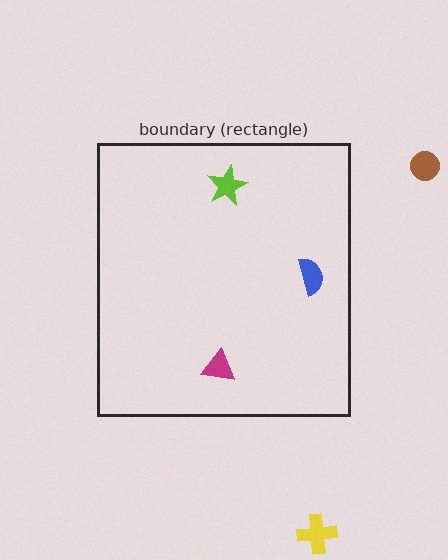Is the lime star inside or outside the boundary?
Inside.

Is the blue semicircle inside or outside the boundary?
Inside.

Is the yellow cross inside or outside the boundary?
Outside.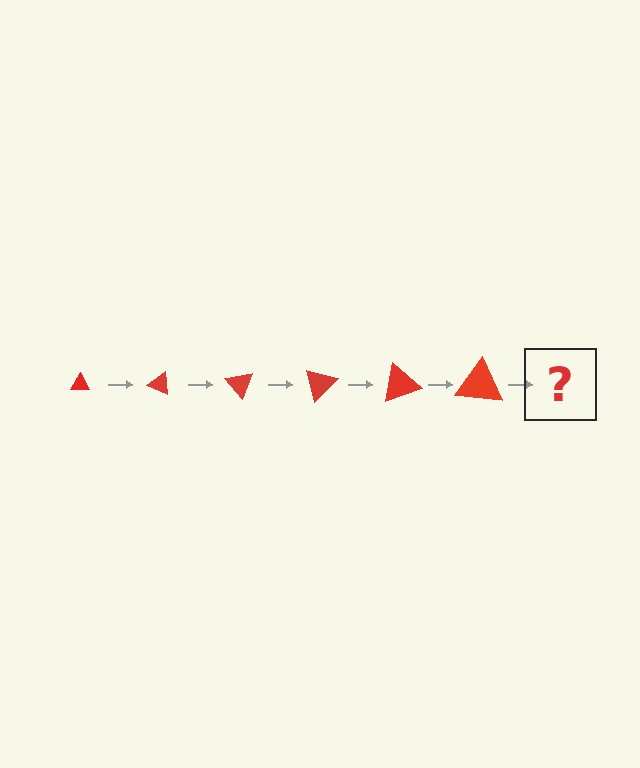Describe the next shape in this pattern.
It should be a triangle, larger than the previous one and rotated 150 degrees from the start.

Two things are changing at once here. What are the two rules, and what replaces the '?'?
The two rules are that the triangle grows larger each step and it rotates 25 degrees each step. The '?' should be a triangle, larger than the previous one and rotated 150 degrees from the start.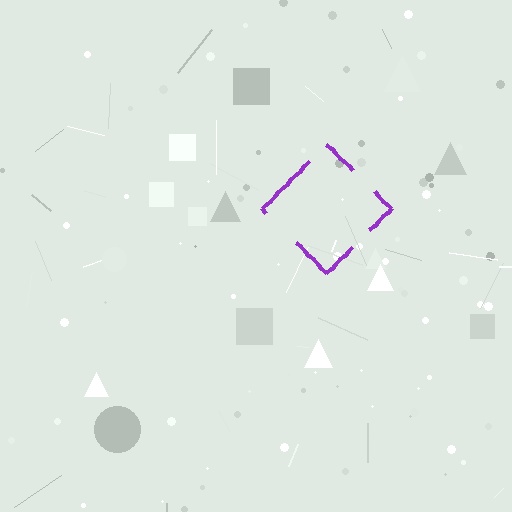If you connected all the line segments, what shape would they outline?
They would outline a diamond.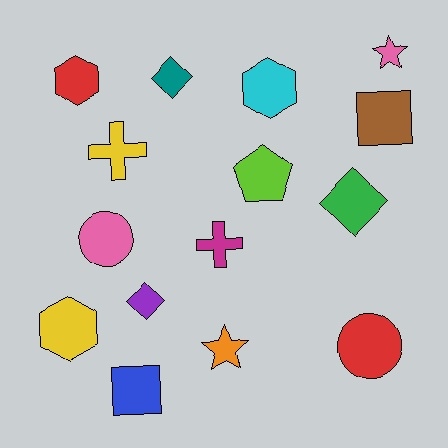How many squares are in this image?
There are 2 squares.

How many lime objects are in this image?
There is 1 lime object.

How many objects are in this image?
There are 15 objects.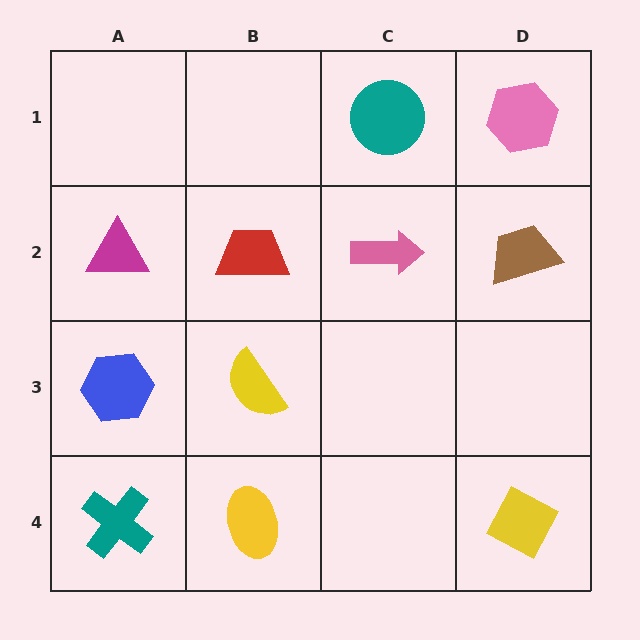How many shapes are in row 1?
2 shapes.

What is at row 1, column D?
A pink hexagon.